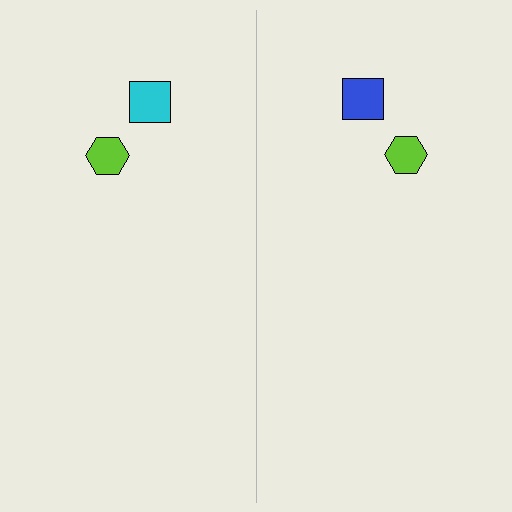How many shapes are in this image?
There are 4 shapes in this image.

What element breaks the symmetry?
The blue square on the right side breaks the symmetry — its mirror counterpart is cyan.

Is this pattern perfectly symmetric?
No, the pattern is not perfectly symmetric. The blue square on the right side breaks the symmetry — its mirror counterpart is cyan.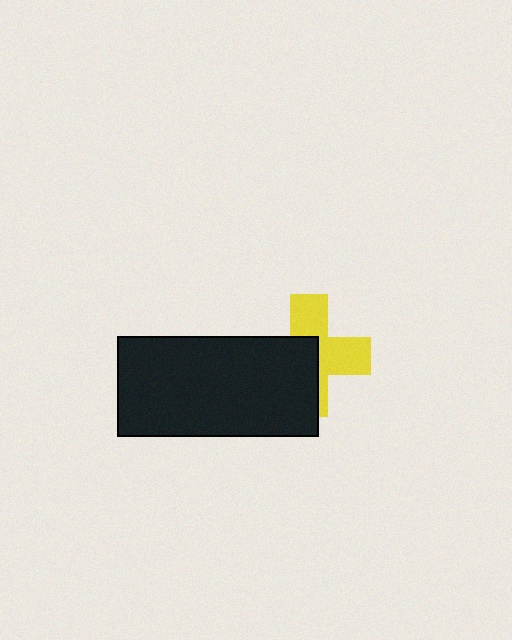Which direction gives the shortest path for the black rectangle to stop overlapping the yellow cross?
Moving toward the lower-left gives the shortest separation.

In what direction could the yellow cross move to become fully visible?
The yellow cross could move toward the upper-right. That would shift it out from behind the black rectangle entirely.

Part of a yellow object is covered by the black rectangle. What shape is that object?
It is a cross.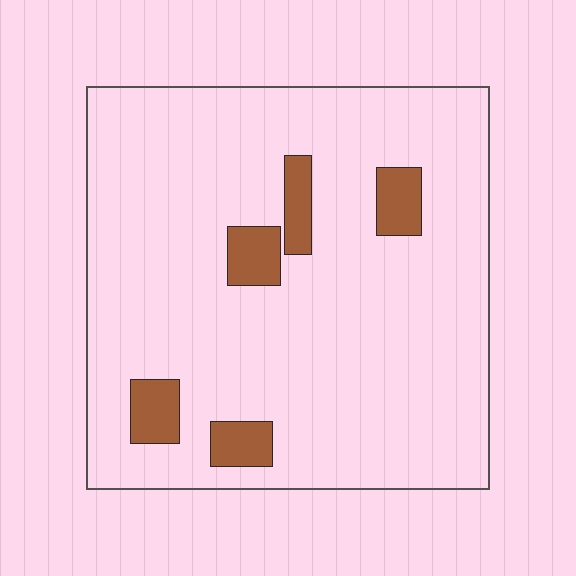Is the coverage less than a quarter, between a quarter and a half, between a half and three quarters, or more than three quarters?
Less than a quarter.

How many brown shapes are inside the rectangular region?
5.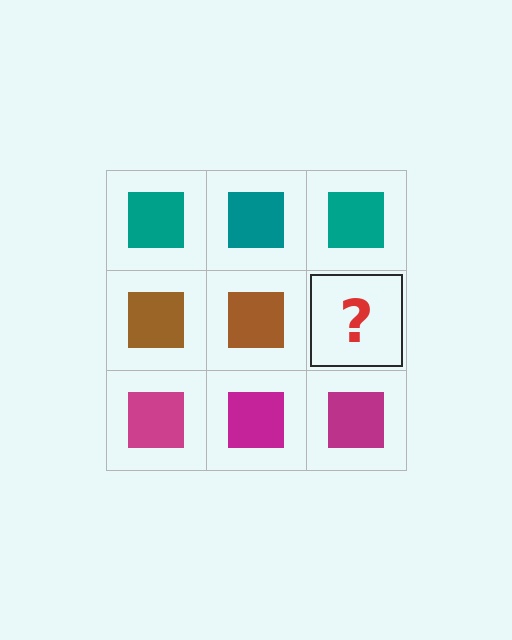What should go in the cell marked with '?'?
The missing cell should contain a brown square.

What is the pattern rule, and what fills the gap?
The rule is that each row has a consistent color. The gap should be filled with a brown square.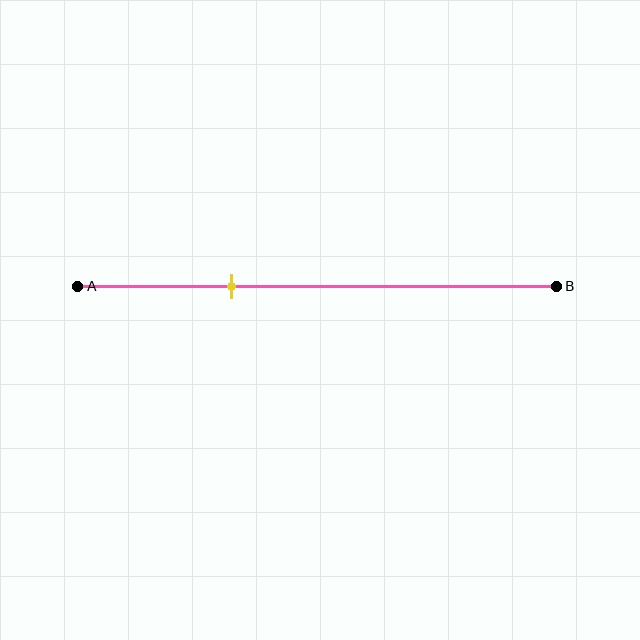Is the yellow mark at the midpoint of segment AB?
No, the mark is at about 30% from A, not at the 50% midpoint.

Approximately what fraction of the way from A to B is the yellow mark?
The yellow mark is approximately 30% of the way from A to B.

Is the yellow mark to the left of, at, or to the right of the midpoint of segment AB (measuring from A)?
The yellow mark is to the left of the midpoint of segment AB.